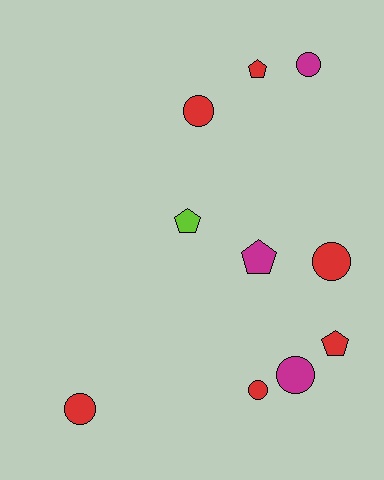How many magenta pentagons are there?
There is 1 magenta pentagon.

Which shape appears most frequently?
Circle, with 6 objects.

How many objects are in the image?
There are 10 objects.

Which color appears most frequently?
Red, with 6 objects.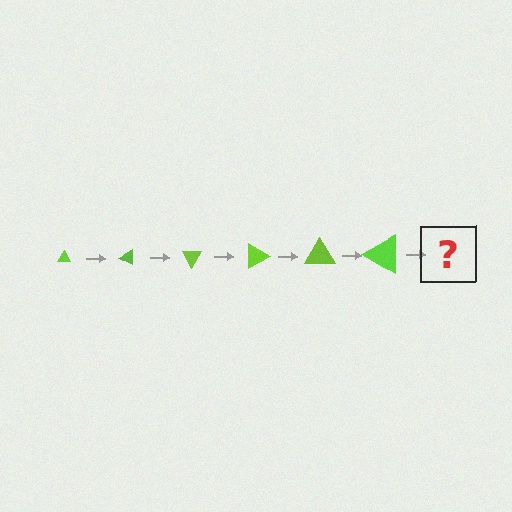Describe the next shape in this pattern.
It should be a triangle, larger than the previous one and rotated 180 degrees from the start.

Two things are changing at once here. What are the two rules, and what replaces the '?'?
The two rules are that the triangle grows larger each step and it rotates 30 degrees each step. The '?' should be a triangle, larger than the previous one and rotated 180 degrees from the start.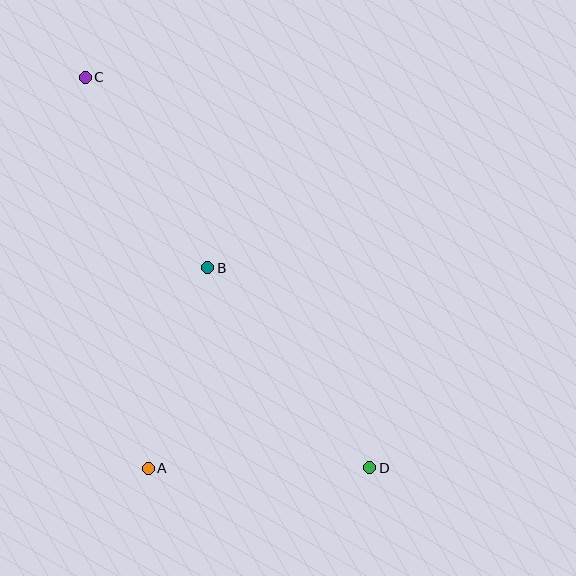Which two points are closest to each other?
Points A and B are closest to each other.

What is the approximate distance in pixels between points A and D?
The distance between A and D is approximately 221 pixels.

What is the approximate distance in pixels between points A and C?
The distance between A and C is approximately 396 pixels.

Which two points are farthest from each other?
Points C and D are farthest from each other.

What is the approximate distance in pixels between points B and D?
The distance between B and D is approximately 258 pixels.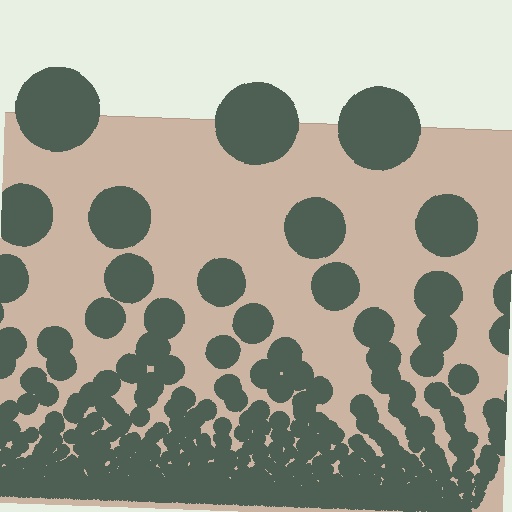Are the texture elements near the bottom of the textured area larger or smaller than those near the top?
Smaller. The gradient is inverted — elements near the bottom are smaller and denser.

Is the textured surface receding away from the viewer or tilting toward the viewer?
The surface appears to tilt toward the viewer. Texture elements get larger and sparser toward the top.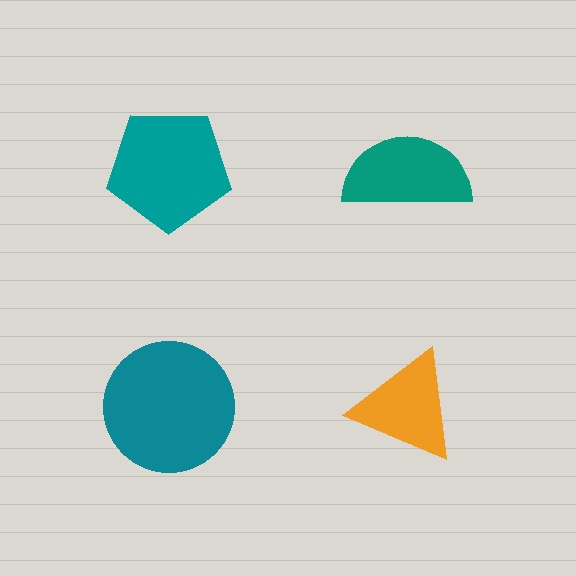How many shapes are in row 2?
2 shapes.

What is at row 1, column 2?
A teal semicircle.